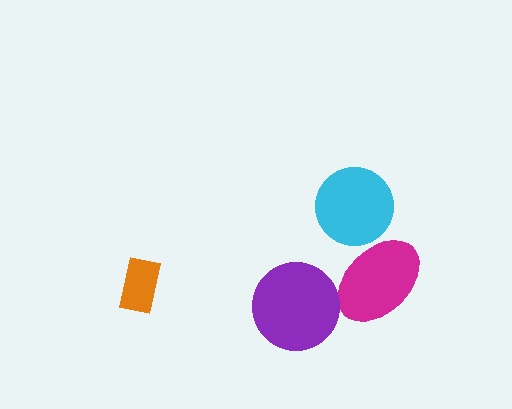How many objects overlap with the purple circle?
0 objects overlap with the purple circle.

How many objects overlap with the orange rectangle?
0 objects overlap with the orange rectangle.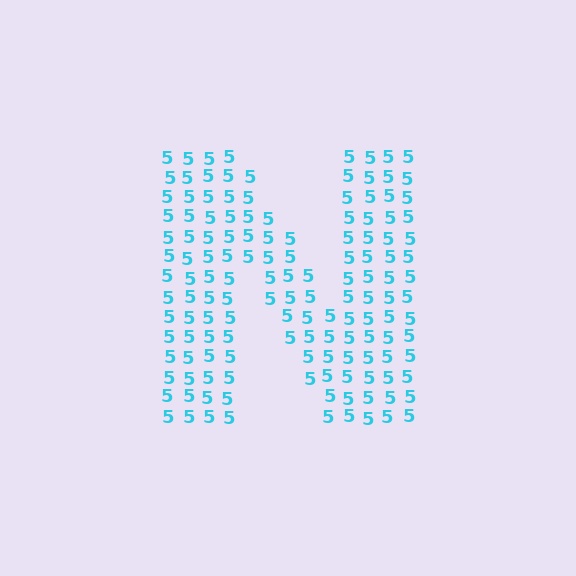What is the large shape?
The large shape is the letter N.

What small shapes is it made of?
It is made of small digit 5's.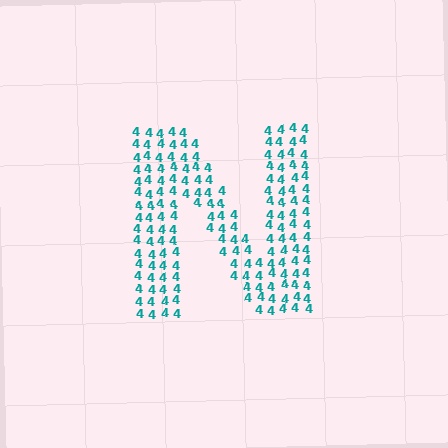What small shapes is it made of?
It is made of small digit 4's.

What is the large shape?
The large shape is the letter N.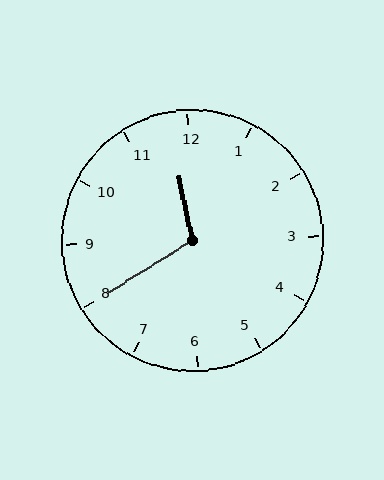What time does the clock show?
11:40.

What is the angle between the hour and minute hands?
Approximately 110 degrees.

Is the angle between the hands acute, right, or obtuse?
It is obtuse.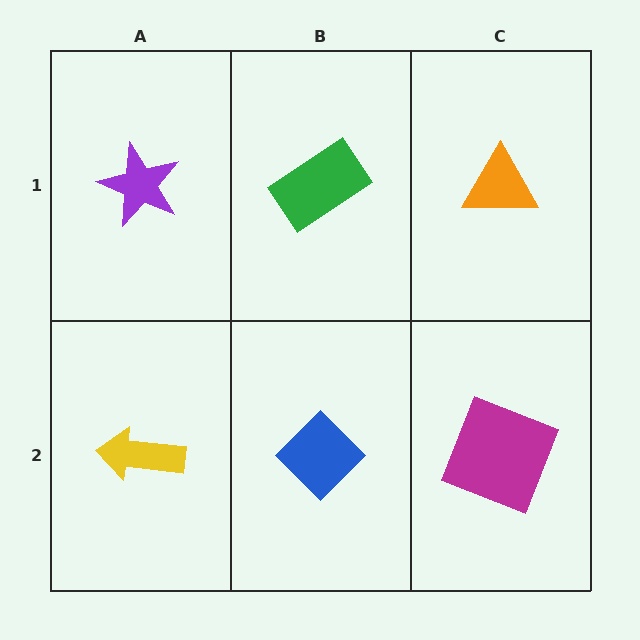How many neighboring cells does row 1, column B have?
3.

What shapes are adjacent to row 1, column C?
A magenta square (row 2, column C), a green rectangle (row 1, column B).